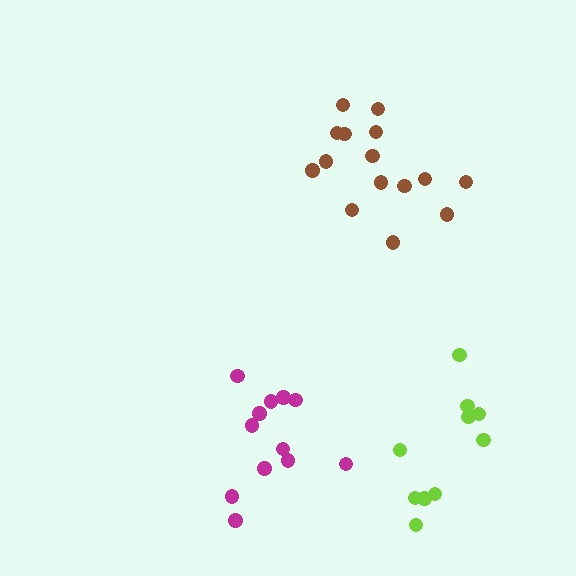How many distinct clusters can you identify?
There are 3 distinct clusters.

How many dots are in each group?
Group 1: 15 dots, Group 2: 10 dots, Group 3: 12 dots (37 total).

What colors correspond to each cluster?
The clusters are colored: brown, lime, magenta.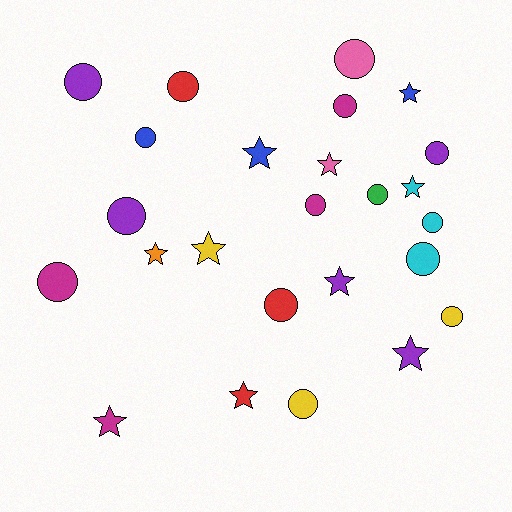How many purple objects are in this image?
There are 5 purple objects.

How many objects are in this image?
There are 25 objects.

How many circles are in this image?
There are 15 circles.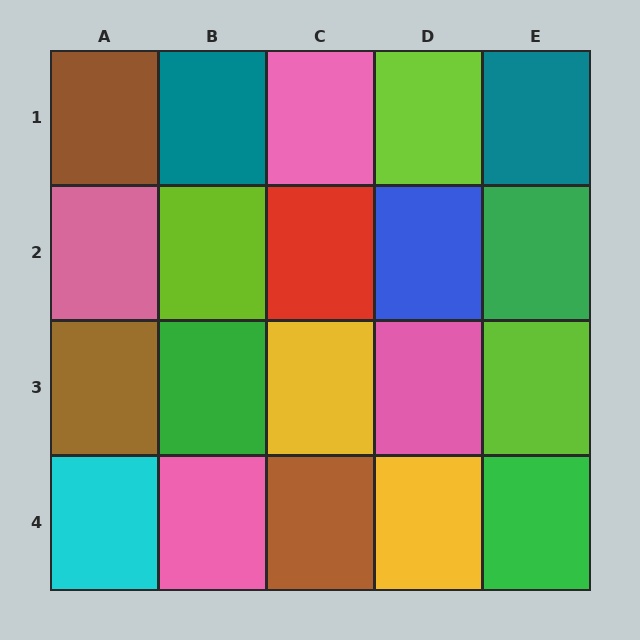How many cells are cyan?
1 cell is cyan.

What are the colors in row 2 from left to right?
Pink, lime, red, blue, green.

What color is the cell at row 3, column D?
Pink.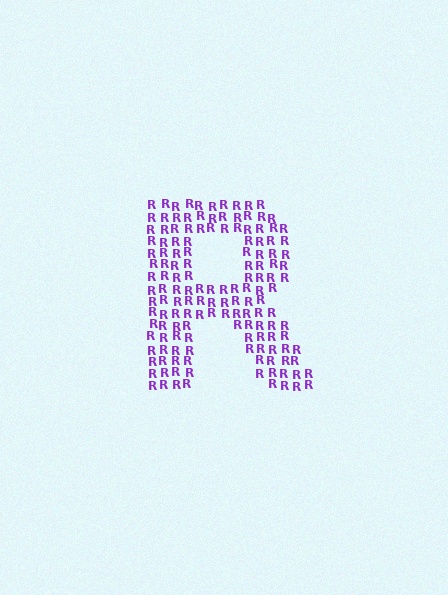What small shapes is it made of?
It is made of small letter R's.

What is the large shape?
The large shape is the letter R.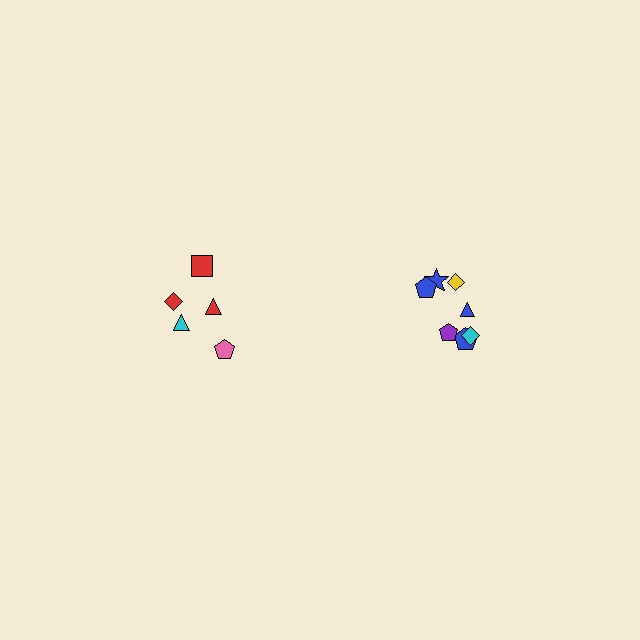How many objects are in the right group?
There are 7 objects.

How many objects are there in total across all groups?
There are 12 objects.